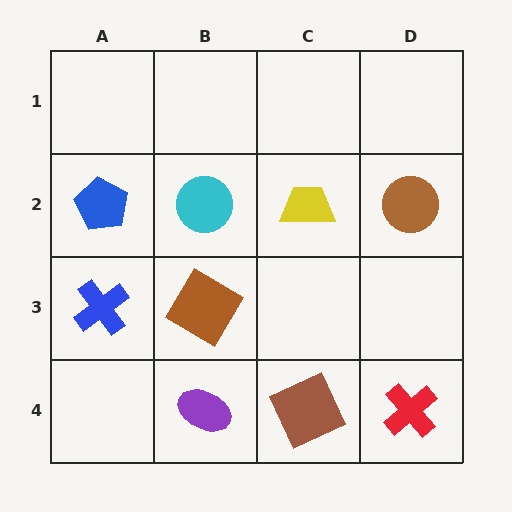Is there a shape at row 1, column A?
No, that cell is empty.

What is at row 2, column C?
A yellow trapezoid.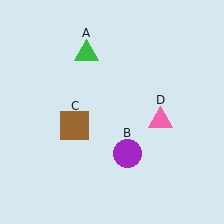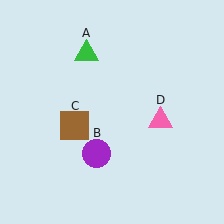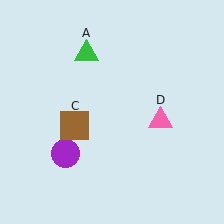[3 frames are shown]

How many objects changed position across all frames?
1 object changed position: purple circle (object B).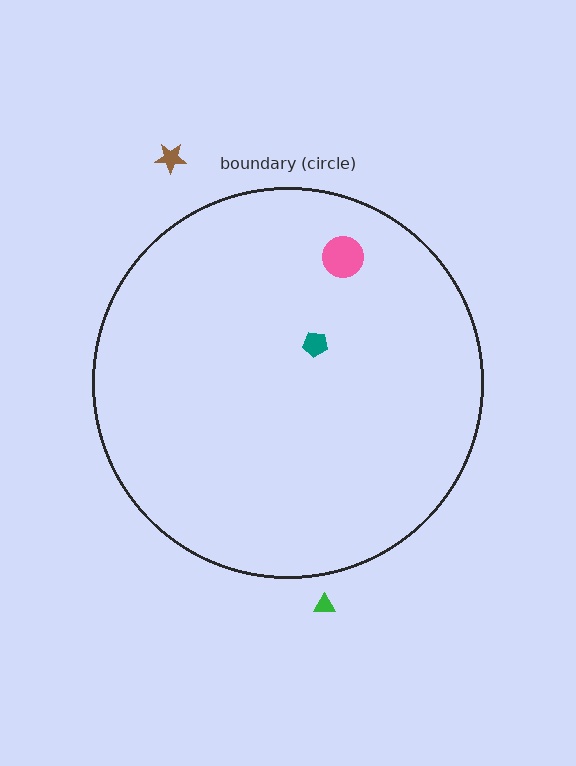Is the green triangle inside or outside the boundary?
Outside.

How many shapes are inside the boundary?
2 inside, 2 outside.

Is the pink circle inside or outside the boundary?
Inside.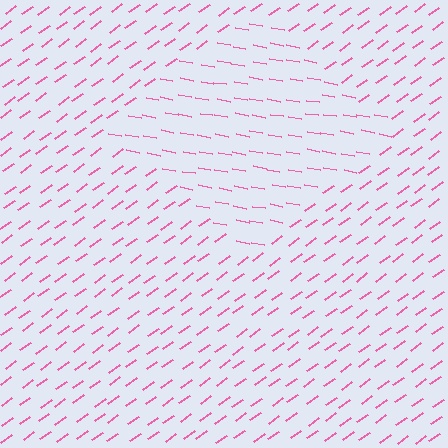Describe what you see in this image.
The image is filled with small pink line segments. A diamond region in the image has lines oriented differently from the surrounding lines, creating a visible texture boundary.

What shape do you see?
I see a diamond.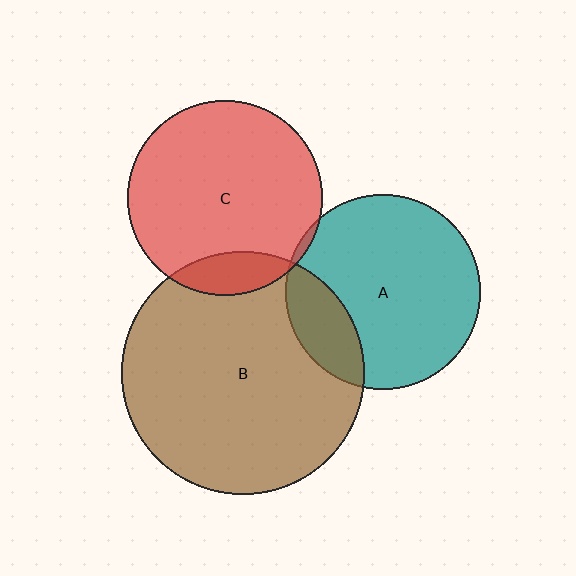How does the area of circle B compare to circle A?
Approximately 1.6 times.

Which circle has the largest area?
Circle B (brown).